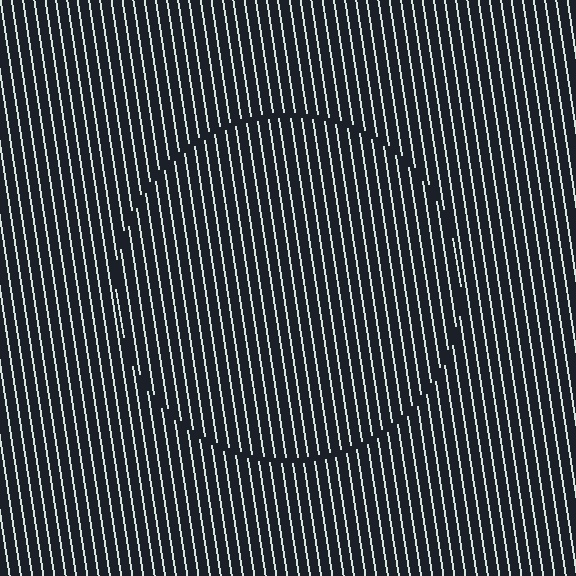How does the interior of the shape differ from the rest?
The interior of the shape contains the same grating, shifted by half a period — the contour is defined by the phase discontinuity where line-ends from the inner and outer gratings abut.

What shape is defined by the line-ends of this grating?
An illusory circle. The interior of the shape contains the same grating, shifted by half a period — the contour is defined by the phase discontinuity where line-ends from the inner and outer gratings abut.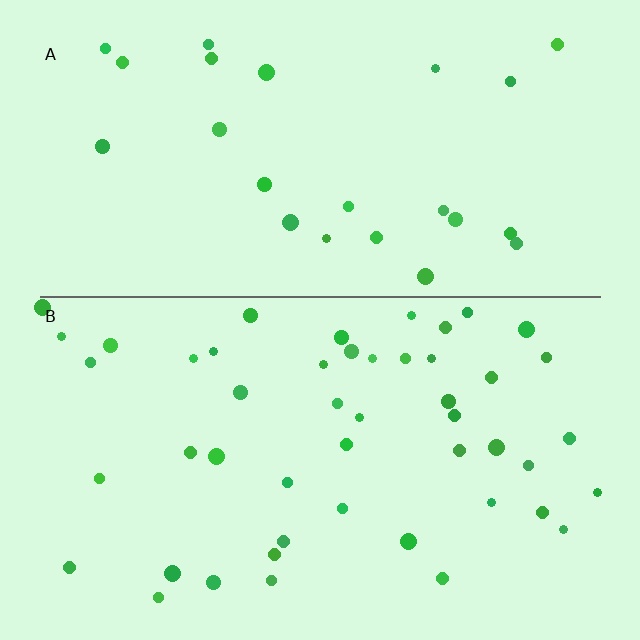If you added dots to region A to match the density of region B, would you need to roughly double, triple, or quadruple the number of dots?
Approximately double.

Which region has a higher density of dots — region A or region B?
B (the bottom).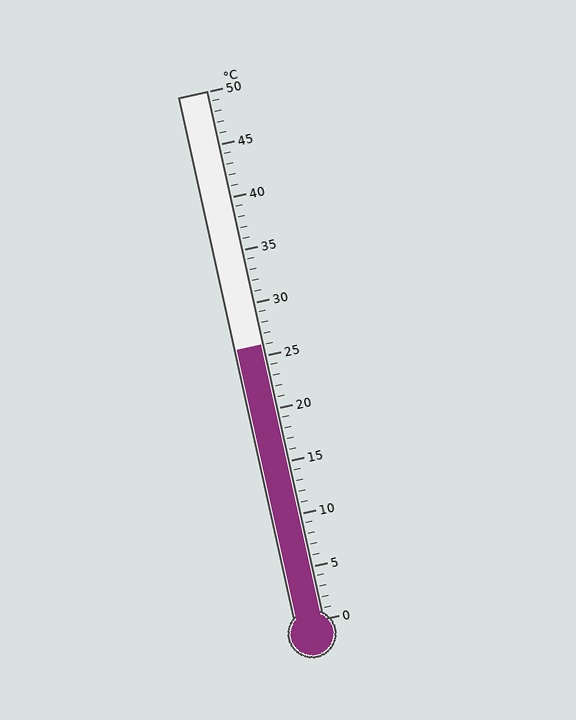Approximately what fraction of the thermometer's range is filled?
The thermometer is filled to approximately 50% of its range.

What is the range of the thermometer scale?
The thermometer scale ranges from 0°C to 50°C.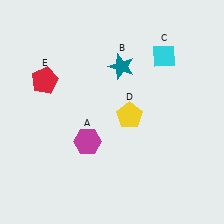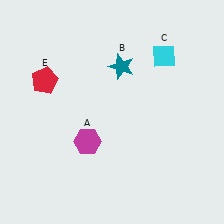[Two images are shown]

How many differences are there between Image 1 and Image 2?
There is 1 difference between the two images.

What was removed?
The yellow pentagon (D) was removed in Image 2.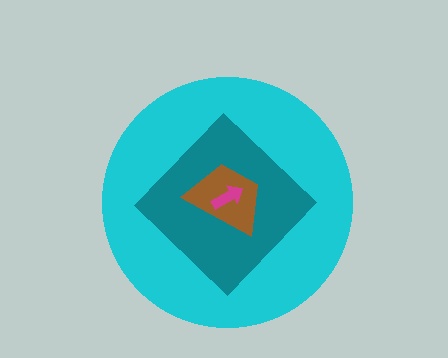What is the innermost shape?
The magenta arrow.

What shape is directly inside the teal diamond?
The brown trapezoid.